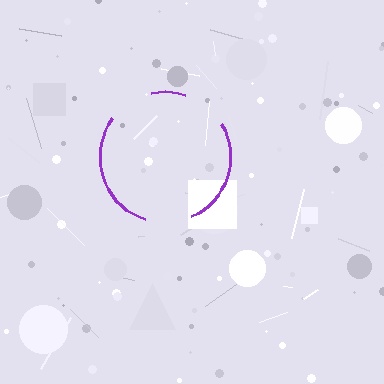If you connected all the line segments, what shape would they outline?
They would outline a circle.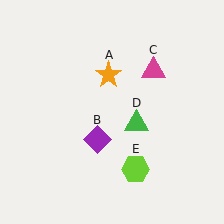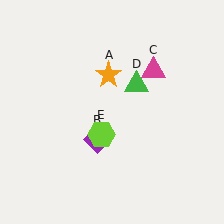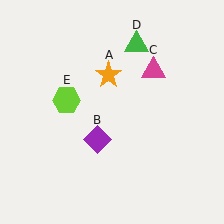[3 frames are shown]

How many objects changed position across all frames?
2 objects changed position: green triangle (object D), lime hexagon (object E).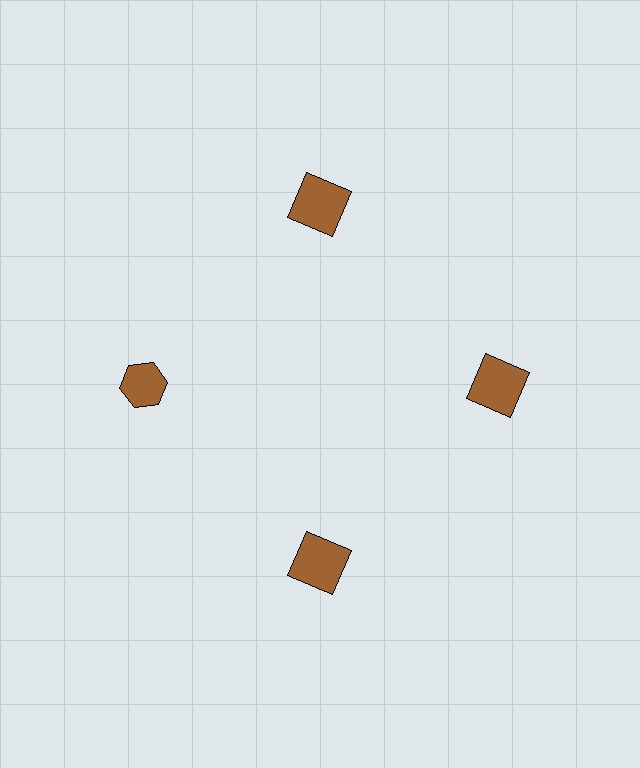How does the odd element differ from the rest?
It has a different shape: hexagon instead of square.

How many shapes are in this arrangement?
There are 4 shapes arranged in a ring pattern.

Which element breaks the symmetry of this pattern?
The brown hexagon at roughly the 9 o'clock position breaks the symmetry. All other shapes are brown squares.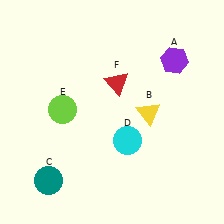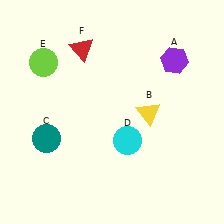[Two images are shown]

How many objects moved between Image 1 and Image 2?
3 objects moved between the two images.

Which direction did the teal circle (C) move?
The teal circle (C) moved up.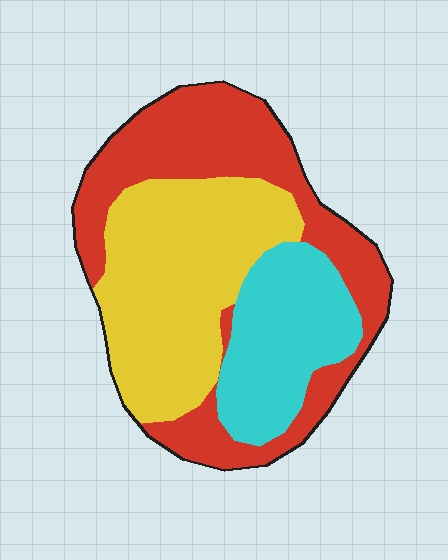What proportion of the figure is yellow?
Yellow covers about 40% of the figure.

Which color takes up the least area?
Cyan, at roughly 20%.